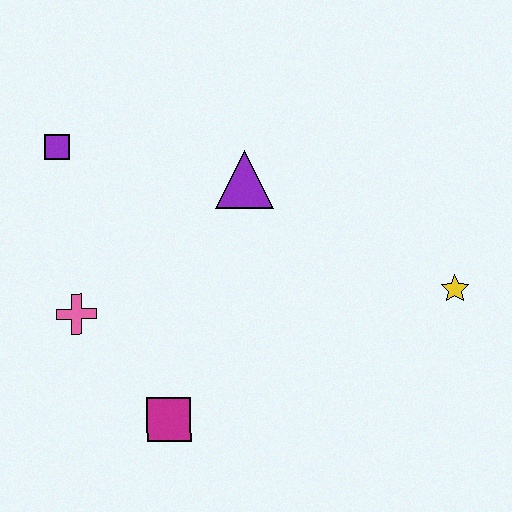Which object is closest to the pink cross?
The magenta square is closest to the pink cross.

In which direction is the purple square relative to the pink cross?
The purple square is above the pink cross.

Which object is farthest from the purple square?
The yellow star is farthest from the purple square.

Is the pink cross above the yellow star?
No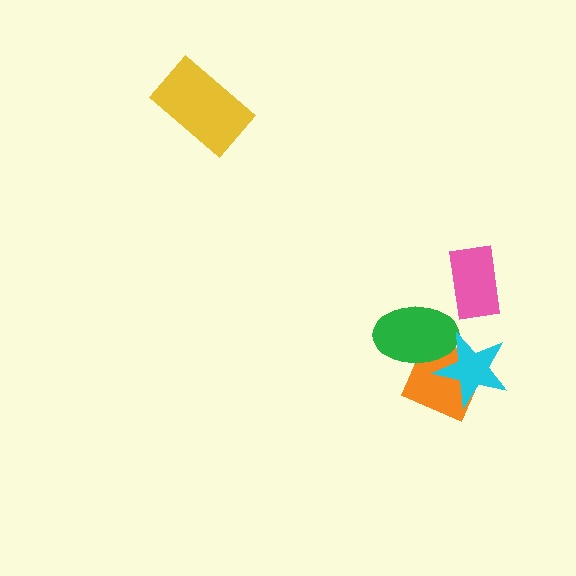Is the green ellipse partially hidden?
Yes, it is partially covered by another shape.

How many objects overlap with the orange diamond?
2 objects overlap with the orange diamond.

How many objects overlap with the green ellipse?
2 objects overlap with the green ellipse.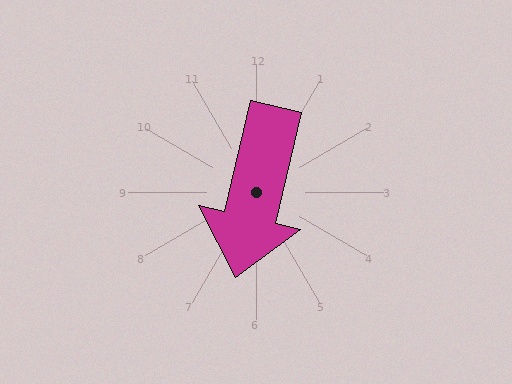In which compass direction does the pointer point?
South.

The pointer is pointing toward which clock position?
Roughly 6 o'clock.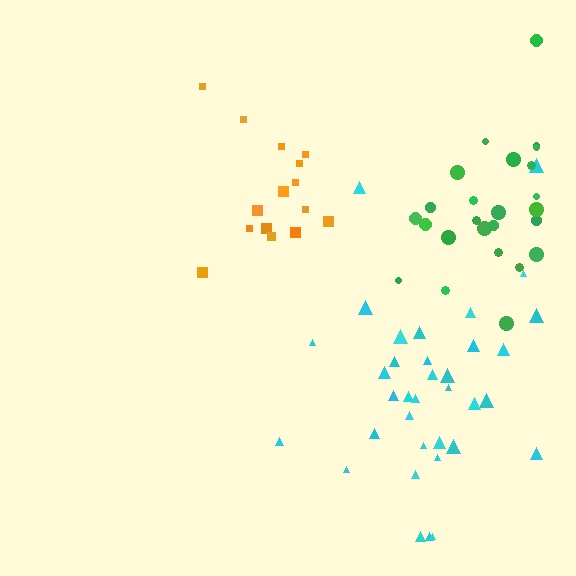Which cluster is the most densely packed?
Cyan.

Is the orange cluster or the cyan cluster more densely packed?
Cyan.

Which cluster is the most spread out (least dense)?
Orange.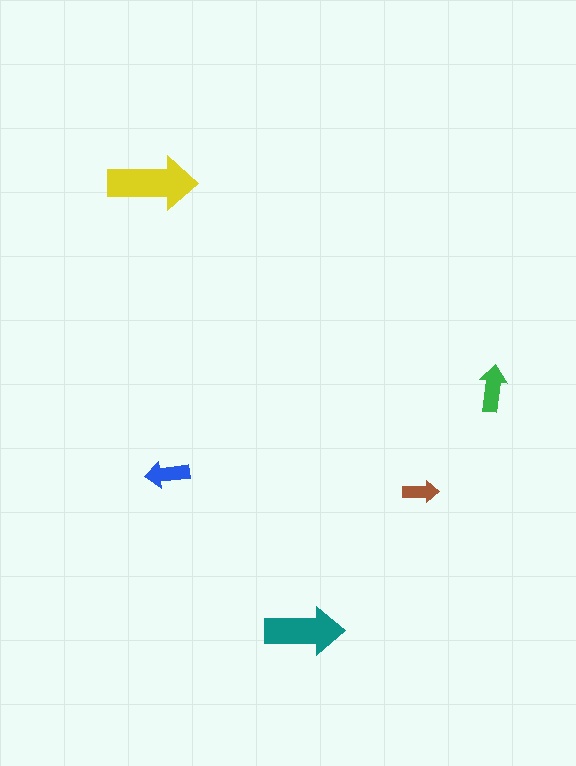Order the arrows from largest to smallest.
the yellow one, the teal one, the green one, the blue one, the brown one.